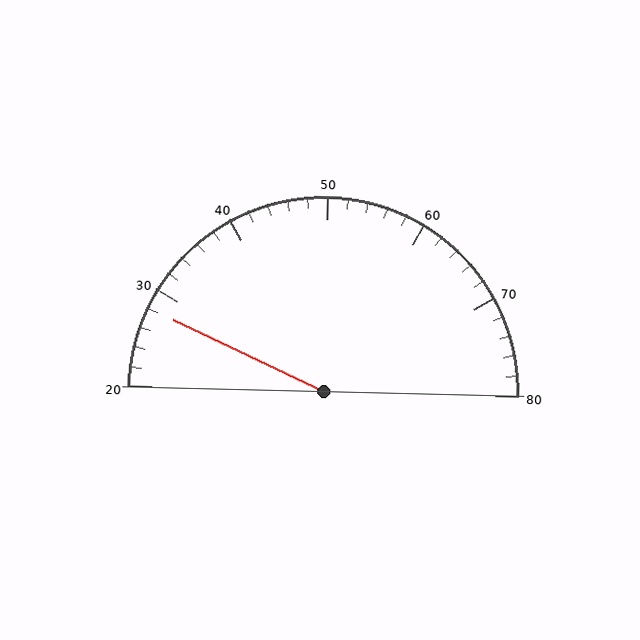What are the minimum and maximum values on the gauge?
The gauge ranges from 20 to 80.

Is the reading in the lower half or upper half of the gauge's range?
The reading is in the lower half of the range (20 to 80).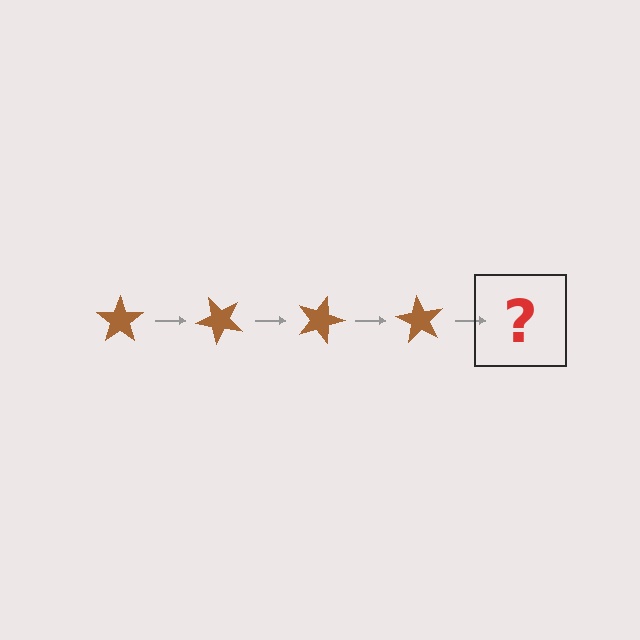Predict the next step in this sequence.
The next step is a brown star rotated 180 degrees.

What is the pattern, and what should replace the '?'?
The pattern is that the star rotates 45 degrees each step. The '?' should be a brown star rotated 180 degrees.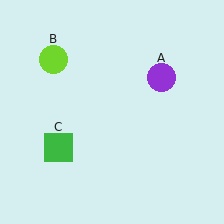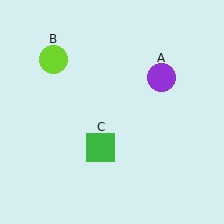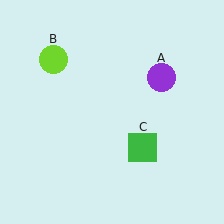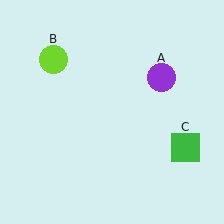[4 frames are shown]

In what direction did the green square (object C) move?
The green square (object C) moved right.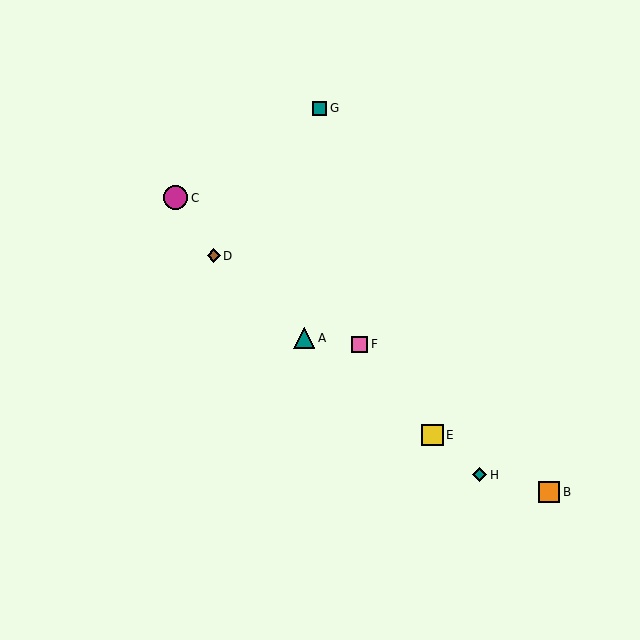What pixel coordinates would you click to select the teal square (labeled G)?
Click at (320, 108) to select the teal square G.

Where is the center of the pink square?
The center of the pink square is at (359, 344).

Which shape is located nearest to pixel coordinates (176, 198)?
The magenta circle (labeled C) at (176, 198) is nearest to that location.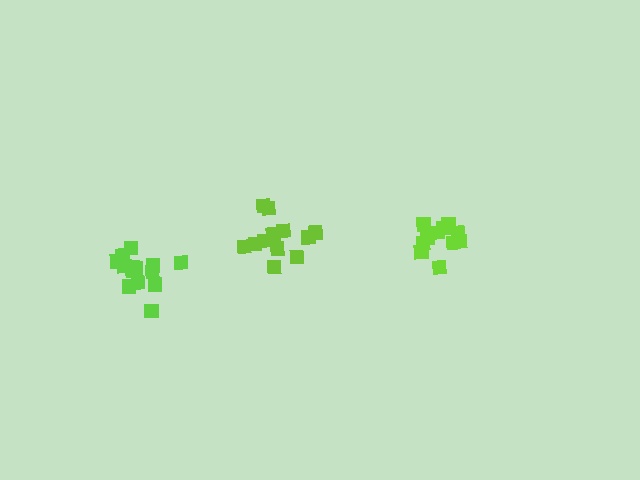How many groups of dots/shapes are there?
There are 3 groups.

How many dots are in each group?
Group 1: 14 dots, Group 2: 12 dots, Group 3: 11 dots (37 total).